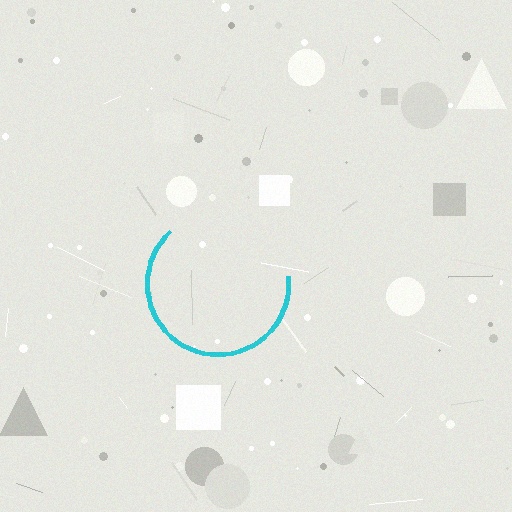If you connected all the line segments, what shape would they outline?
They would outline a circle.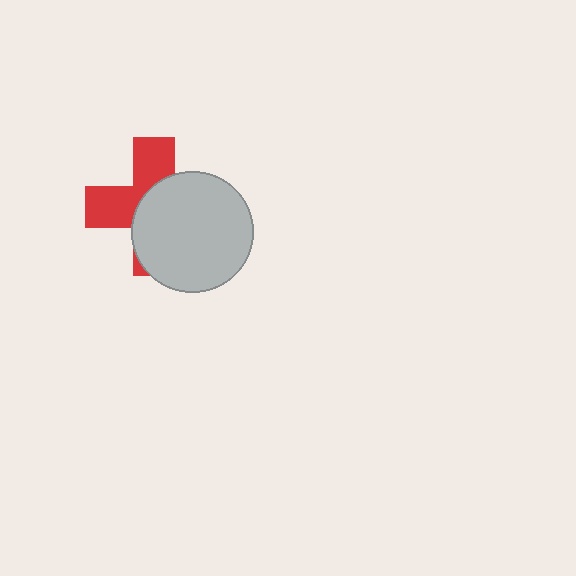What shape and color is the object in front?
The object in front is a light gray circle.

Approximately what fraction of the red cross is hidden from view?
Roughly 57% of the red cross is hidden behind the light gray circle.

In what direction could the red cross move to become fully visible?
The red cross could move toward the upper-left. That would shift it out from behind the light gray circle entirely.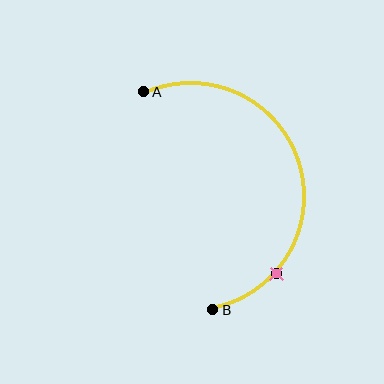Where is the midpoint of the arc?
The arc midpoint is the point on the curve farthest from the straight line joining A and B. It sits to the right of that line.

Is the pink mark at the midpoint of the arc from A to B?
No. The pink mark lies on the arc but is closer to endpoint B. The arc midpoint would be at the point on the curve equidistant along the arc from both A and B.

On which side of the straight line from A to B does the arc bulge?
The arc bulges to the right of the straight line connecting A and B.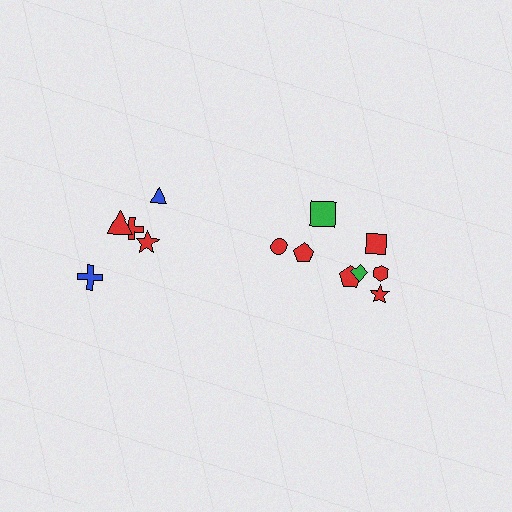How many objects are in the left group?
There are 5 objects.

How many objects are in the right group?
There are 8 objects.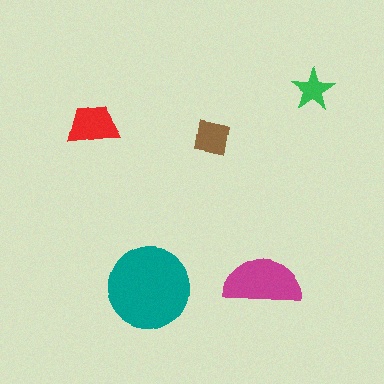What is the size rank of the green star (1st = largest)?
5th.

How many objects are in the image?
There are 5 objects in the image.